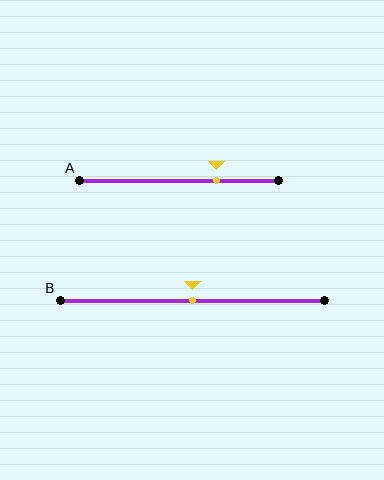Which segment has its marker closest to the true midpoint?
Segment B has its marker closest to the true midpoint.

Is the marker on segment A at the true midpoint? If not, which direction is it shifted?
No, the marker on segment A is shifted to the right by about 19% of the segment length.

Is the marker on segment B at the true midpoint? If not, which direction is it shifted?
Yes, the marker on segment B is at the true midpoint.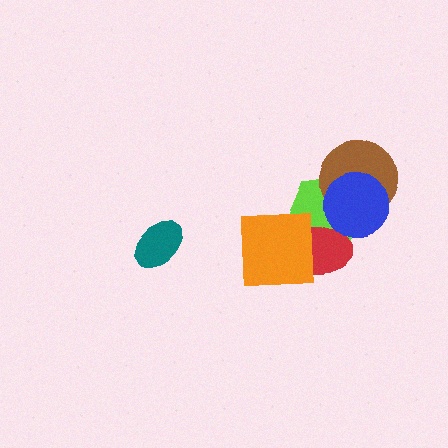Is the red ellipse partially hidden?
Yes, it is partially covered by another shape.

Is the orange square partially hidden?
No, no other shape covers it.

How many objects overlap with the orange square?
2 objects overlap with the orange square.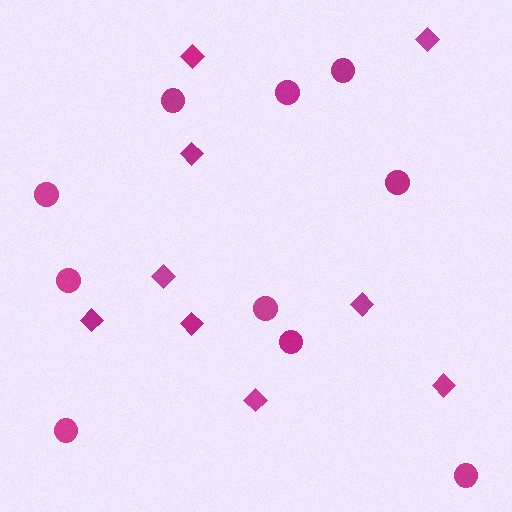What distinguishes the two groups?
There are 2 groups: one group of diamonds (9) and one group of circles (10).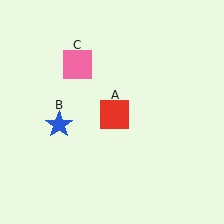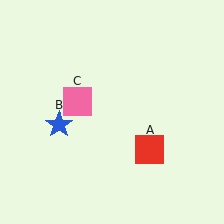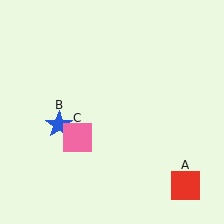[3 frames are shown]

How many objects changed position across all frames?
2 objects changed position: red square (object A), pink square (object C).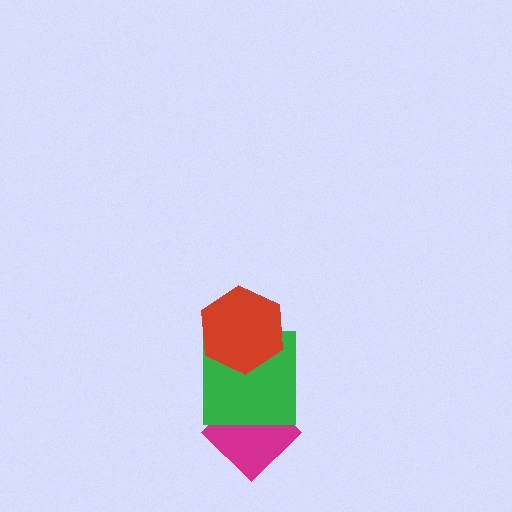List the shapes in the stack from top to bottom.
From top to bottom: the red hexagon, the green square, the magenta diamond.